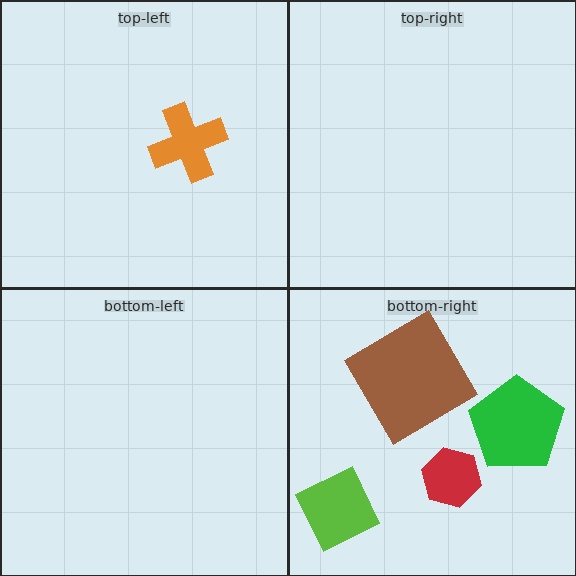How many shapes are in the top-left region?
1.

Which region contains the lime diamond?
The bottom-right region.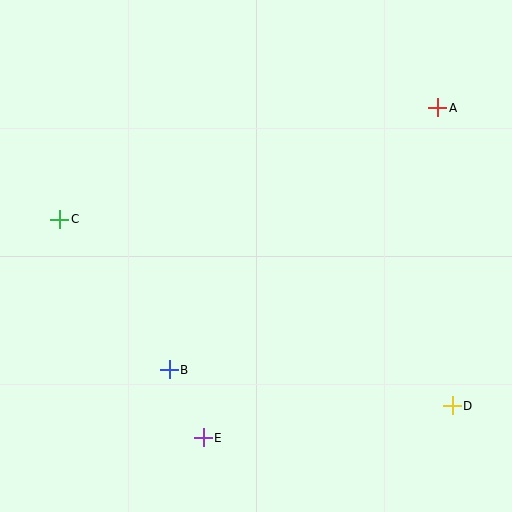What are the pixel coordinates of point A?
Point A is at (438, 108).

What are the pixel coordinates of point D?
Point D is at (452, 406).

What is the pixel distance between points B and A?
The distance between B and A is 375 pixels.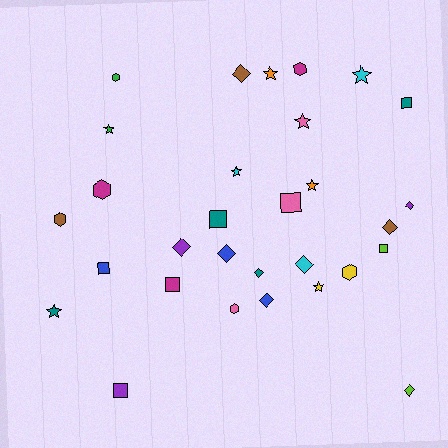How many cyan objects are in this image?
There are 3 cyan objects.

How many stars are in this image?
There are 8 stars.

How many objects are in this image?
There are 30 objects.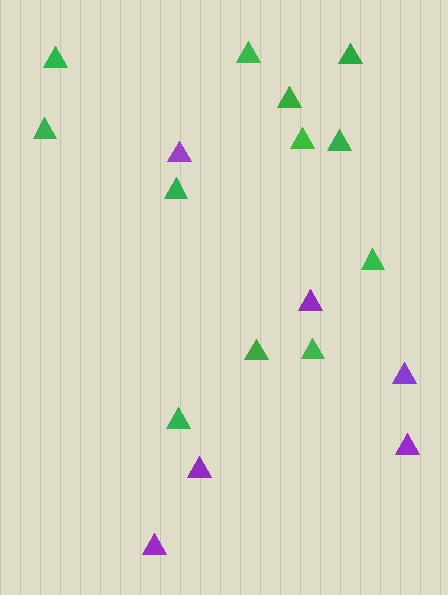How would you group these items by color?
There are 2 groups: one group of green triangles (12) and one group of purple triangles (6).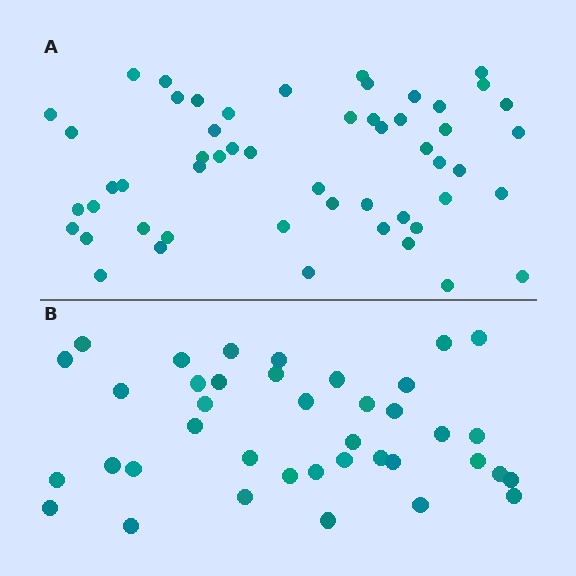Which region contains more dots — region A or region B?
Region A (the top region) has more dots.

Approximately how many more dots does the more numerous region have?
Region A has approximately 15 more dots than region B.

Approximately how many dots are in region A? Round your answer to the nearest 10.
About 50 dots. (The exact count is 53, which rounds to 50.)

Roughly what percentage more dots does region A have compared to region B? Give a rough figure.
About 35% more.